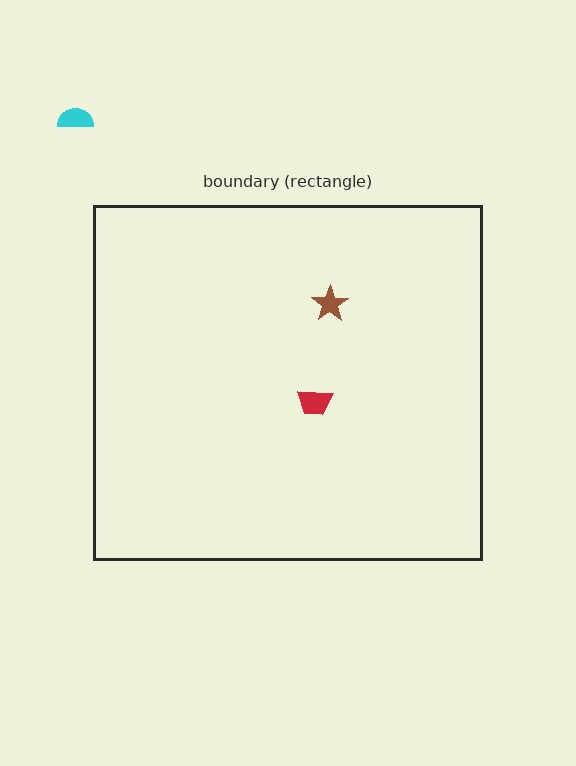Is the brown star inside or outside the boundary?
Inside.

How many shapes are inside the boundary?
2 inside, 1 outside.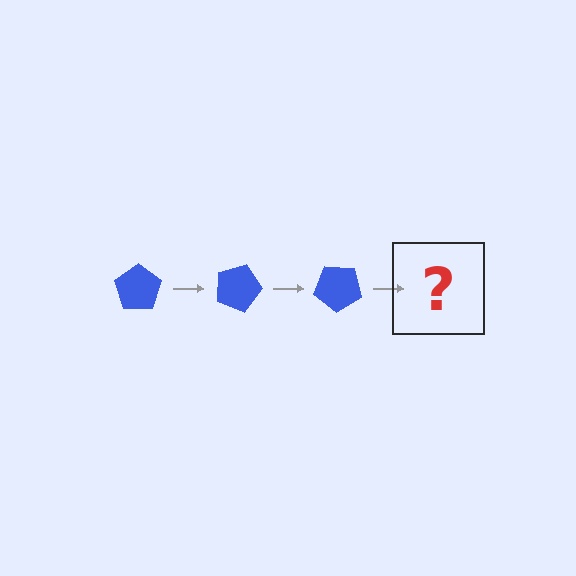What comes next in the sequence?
The next element should be a blue pentagon rotated 60 degrees.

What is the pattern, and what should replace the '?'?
The pattern is that the pentagon rotates 20 degrees each step. The '?' should be a blue pentagon rotated 60 degrees.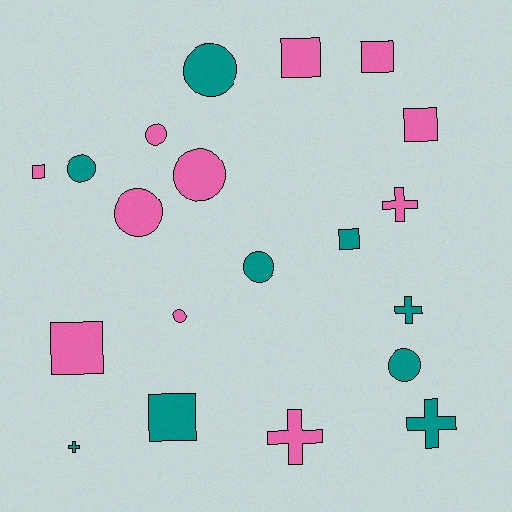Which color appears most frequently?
Pink, with 11 objects.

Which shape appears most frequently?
Circle, with 8 objects.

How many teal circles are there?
There are 4 teal circles.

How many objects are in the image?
There are 20 objects.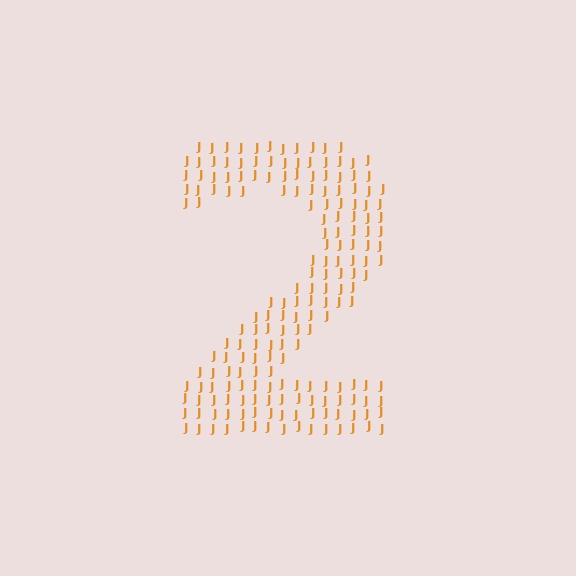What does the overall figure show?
The overall figure shows the digit 2.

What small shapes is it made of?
It is made of small letter J's.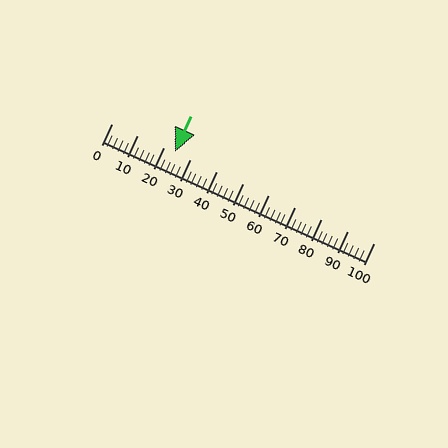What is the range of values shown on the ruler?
The ruler shows values from 0 to 100.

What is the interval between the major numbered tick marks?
The major tick marks are spaced 10 units apart.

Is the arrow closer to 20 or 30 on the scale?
The arrow is closer to 20.